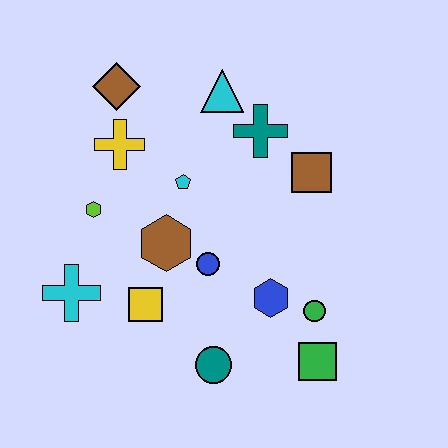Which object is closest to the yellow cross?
The brown diamond is closest to the yellow cross.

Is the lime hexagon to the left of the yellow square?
Yes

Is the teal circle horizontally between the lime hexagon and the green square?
Yes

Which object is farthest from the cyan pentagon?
The green square is farthest from the cyan pentagon.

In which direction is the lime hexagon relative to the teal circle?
The lime hexagon is above the teal circle.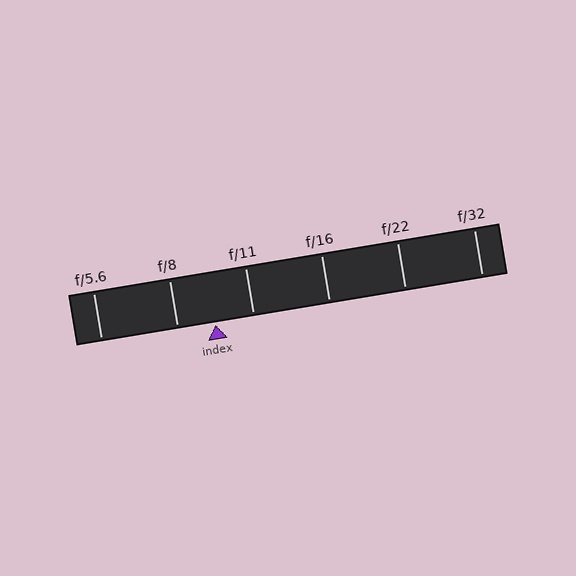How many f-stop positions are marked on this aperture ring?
There are 6 f-stop positions marked.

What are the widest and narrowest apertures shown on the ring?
The widest aperture shown is f/5.6 and the narrowest is f/32.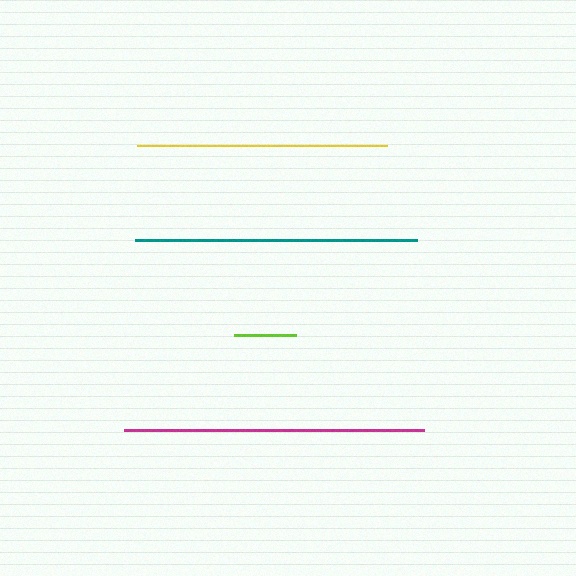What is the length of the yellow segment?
The yellow segment is approximately 249 pixels long.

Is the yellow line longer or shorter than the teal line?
The teal line is longer than the yellow line.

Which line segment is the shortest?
The lime line is the shortest at approximately 63 pixels.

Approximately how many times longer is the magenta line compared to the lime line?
The magenta line is approximately 4.8 times the length of the lime line.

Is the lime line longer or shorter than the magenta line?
The magenta line is longer than the lime line.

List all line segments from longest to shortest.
From longest to shortest: magenta, teal, yellow, lime.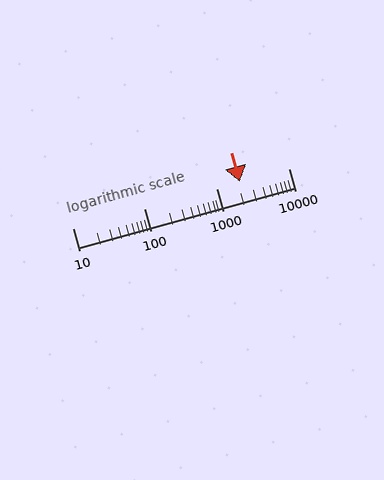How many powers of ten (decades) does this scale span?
The scale spans 3 decades, from 10 to 10000.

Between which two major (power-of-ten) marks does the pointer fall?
The pointer is between 1000 and 10000.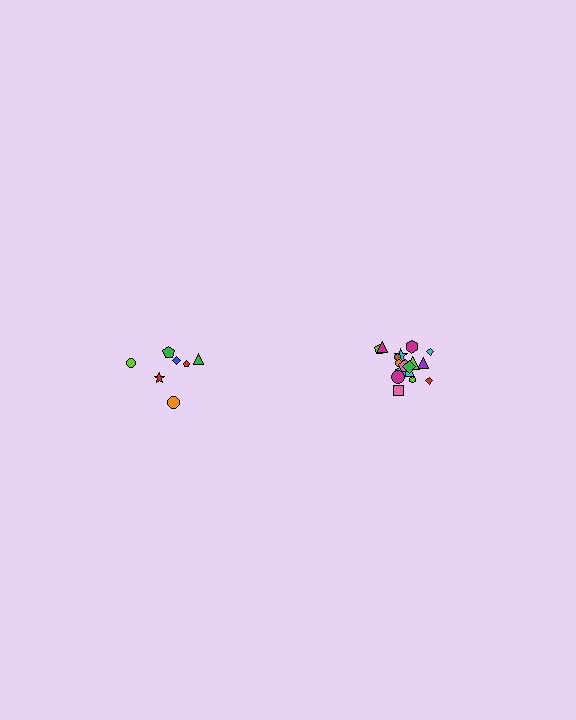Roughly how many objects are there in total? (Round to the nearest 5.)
Roughly 25 objects in total.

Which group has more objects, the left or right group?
The right group.